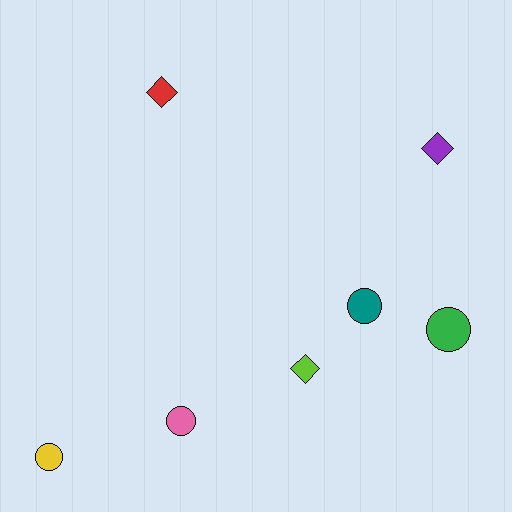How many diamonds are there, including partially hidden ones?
There are 3 diamonds.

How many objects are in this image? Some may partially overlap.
There are 7 objects.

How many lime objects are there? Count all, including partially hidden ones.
There is 1 lime object.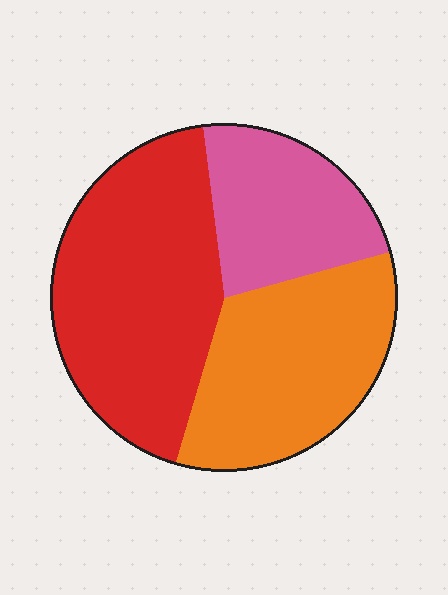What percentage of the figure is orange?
Orange covers around 35% of the figure.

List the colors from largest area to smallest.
From largest to smallest: red, orange, pink.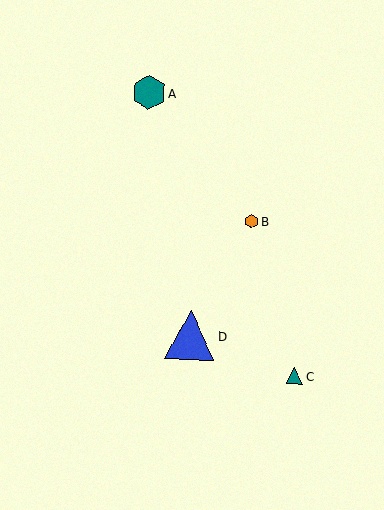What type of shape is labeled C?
Shape C is a teal triangle.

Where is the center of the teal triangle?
The center of the teal triangle is at (295, 376).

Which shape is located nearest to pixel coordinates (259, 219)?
The orange hexagon (labeled B) at (251, 221) is nearest to that location.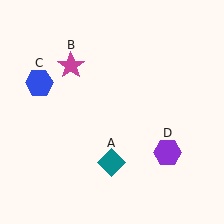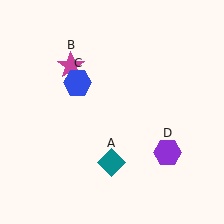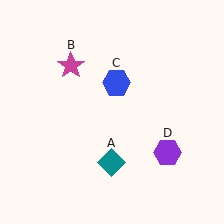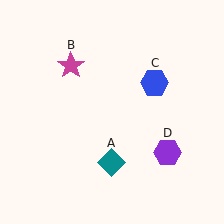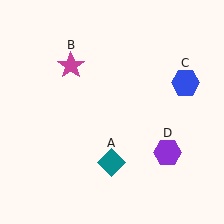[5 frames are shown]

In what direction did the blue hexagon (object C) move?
The blue hexagon (object C) moved right.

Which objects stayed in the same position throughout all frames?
Teal diamond (object A) and magenta star (object B) and purple hexagon (object D) remained stationary.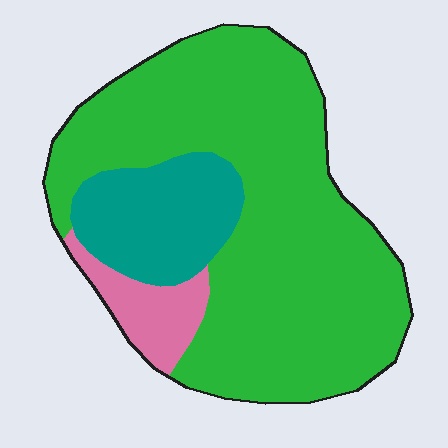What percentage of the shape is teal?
Teal covers 18% of the shape.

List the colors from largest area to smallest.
From largest to smallest: green, teal, pink.